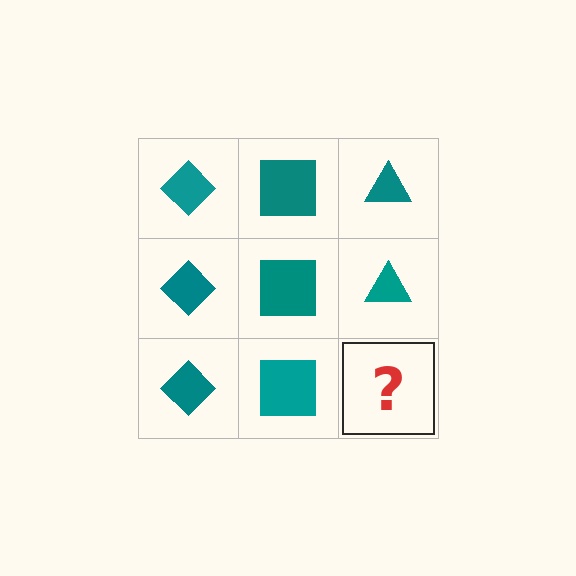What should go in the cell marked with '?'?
The missing cell should contain a teal triangle.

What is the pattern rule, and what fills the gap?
The rule is that each column has a consistent shape. The gap should be filled with a teal triangle.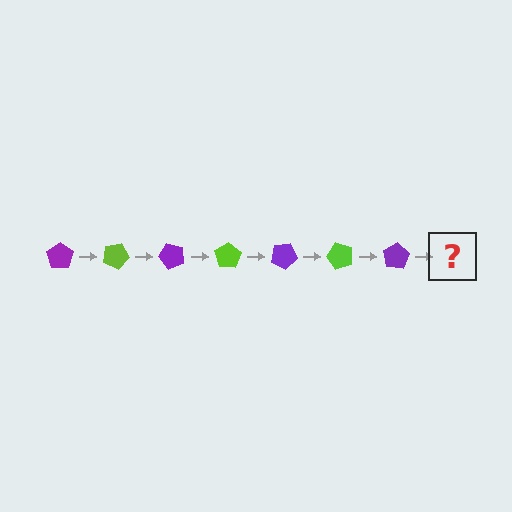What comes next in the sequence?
The next element should be a lime pentagon, rotated 175 degrees from the start.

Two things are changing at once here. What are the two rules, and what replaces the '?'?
The two rules are that it rotates 25 degrees each step and the color cycles through purple and lime. The '?' should be a lime pentagon, rotated 175 degrees from the start.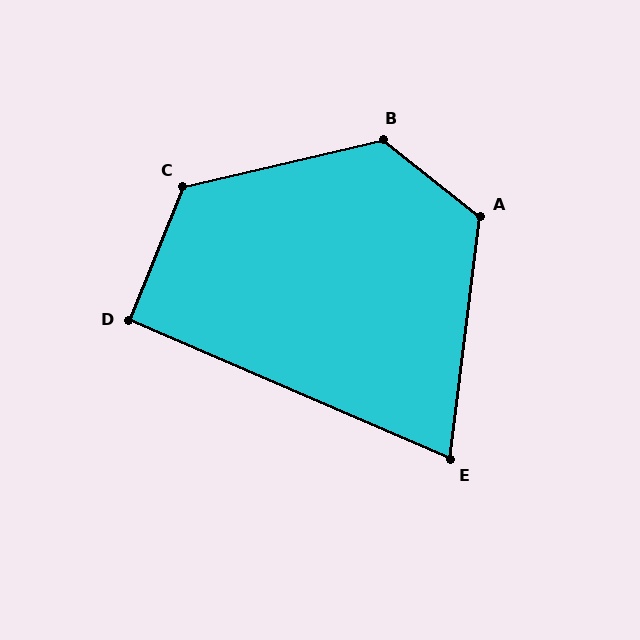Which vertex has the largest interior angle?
B, at approximately 128 degrees.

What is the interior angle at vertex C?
Approximately 125 degrees (obtuse).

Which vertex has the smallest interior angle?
E, at approximately 74 degrees.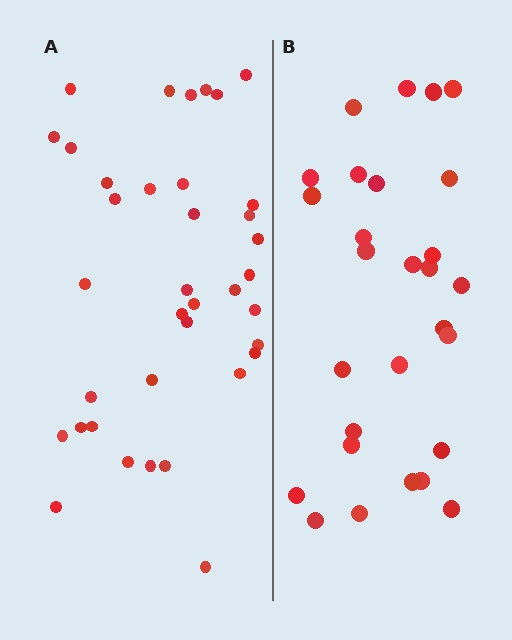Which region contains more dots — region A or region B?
Region A (the left region) has more dots.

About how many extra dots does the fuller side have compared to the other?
Region A has roughly 8 or so more dots than region B.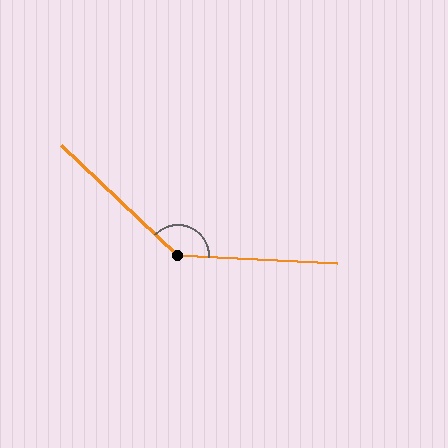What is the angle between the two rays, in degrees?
Approximately 140 degrees.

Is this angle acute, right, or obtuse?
It is obtuse.